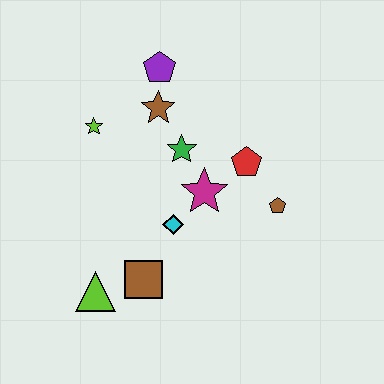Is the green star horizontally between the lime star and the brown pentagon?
Yes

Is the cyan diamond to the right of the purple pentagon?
Yes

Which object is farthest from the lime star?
The brown pentagon is farthest from the lime star.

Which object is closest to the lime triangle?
The brown square is closest to the lime triangle.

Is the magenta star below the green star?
Yes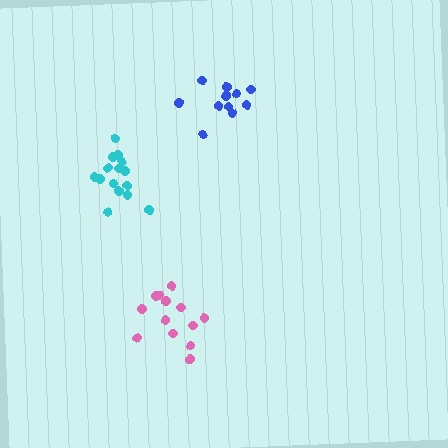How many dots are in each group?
Group 1: 15 dots, Group 2: 13 dots, Group 3: 12 dots (40 total).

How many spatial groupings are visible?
There are 3 spatial groupings.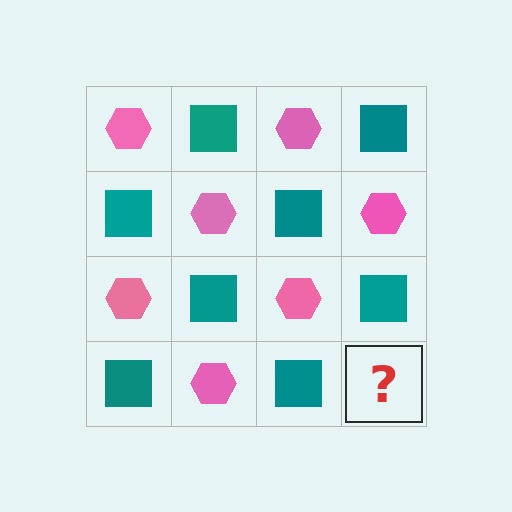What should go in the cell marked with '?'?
The missing cell should contain a pink hexagon.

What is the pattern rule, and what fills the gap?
The rule is that it alternates pink hexagon and teal square in a checkerboard pattern. The gap should be filled with a pink hexagon.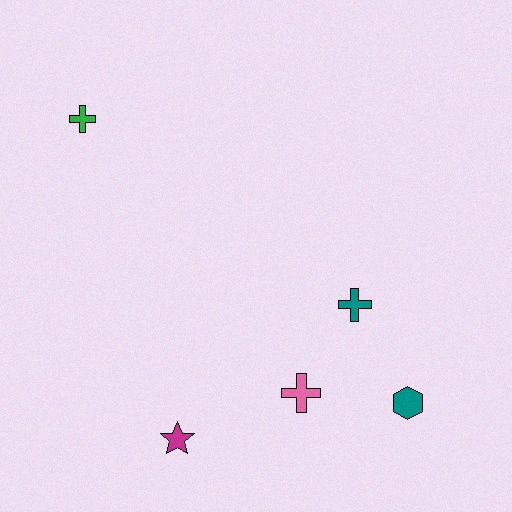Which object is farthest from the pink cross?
The green cross is farthest from the pink cross.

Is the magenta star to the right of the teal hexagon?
No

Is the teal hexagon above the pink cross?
No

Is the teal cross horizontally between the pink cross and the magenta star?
No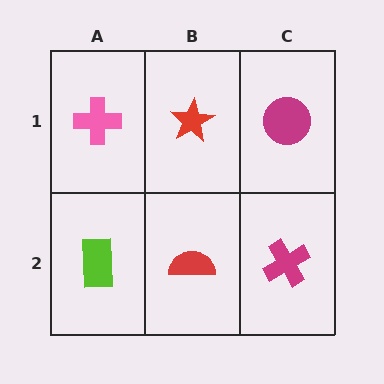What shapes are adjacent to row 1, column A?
A lime rectangle (row 2, column A), a red star (row 1, column B).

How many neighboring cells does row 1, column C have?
2.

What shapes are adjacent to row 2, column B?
A red star (row 1, column B), a lime rectangle (row 2, column A), a magenta cross (row 2, column C).